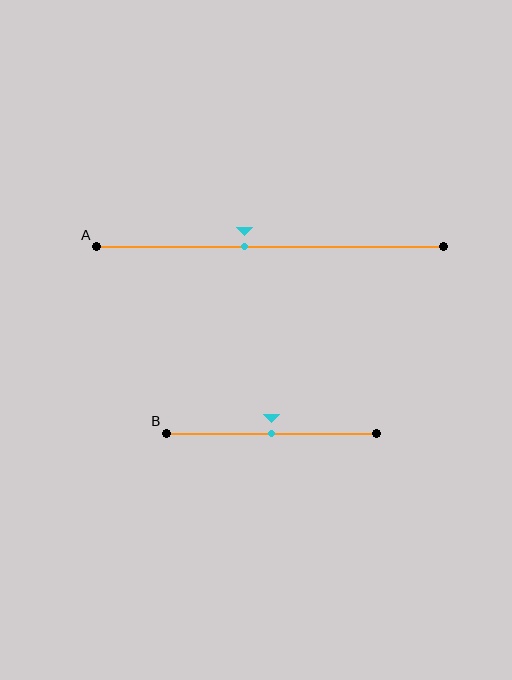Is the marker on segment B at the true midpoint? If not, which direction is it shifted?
Yes, the marker on segment B is at the true midpoint.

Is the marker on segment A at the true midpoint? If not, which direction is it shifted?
No, the marker on segment A is shifted to the left by about 7% of the segment length.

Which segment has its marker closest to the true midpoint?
Segment B has its marker closest to the true midpoint.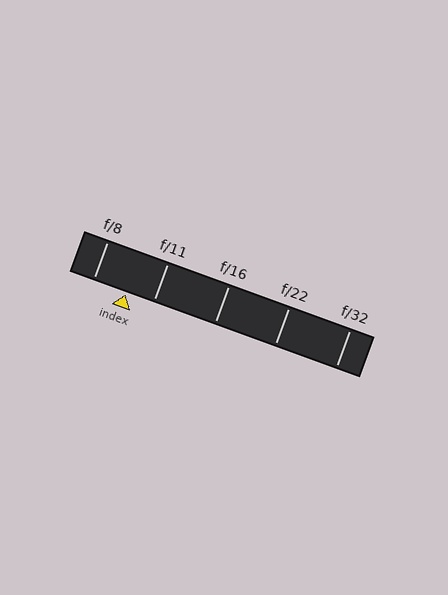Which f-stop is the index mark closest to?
The index mark is closest to f/11.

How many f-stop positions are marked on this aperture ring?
There are 5 f-stop positions marked.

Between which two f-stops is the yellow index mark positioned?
The index mark is between f/8 and f/11.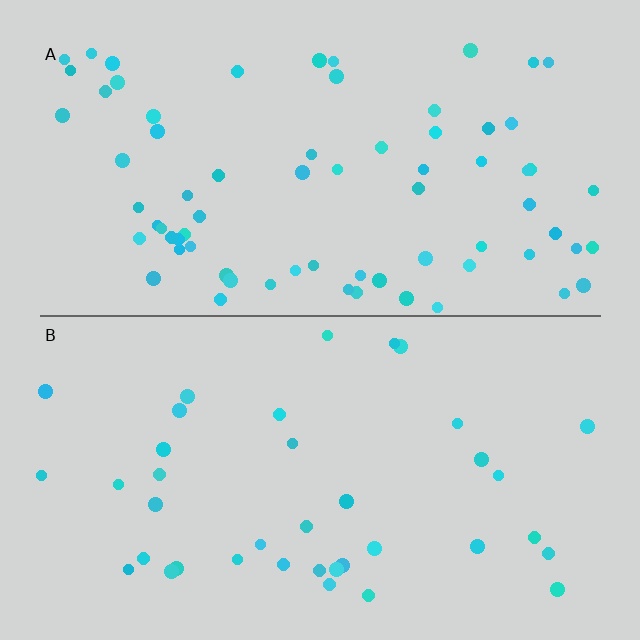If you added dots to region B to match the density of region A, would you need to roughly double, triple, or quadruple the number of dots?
Approximately double.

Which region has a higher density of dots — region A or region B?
A (the top).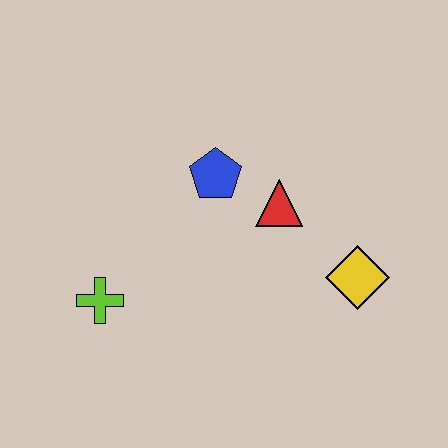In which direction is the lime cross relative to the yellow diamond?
The lime cross is to the left of the yellow diamond.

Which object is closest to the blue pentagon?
The red triangle is closest to the blue pentagon.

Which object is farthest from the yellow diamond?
The lime cross is farthest from the yellow diamond.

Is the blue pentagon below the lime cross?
No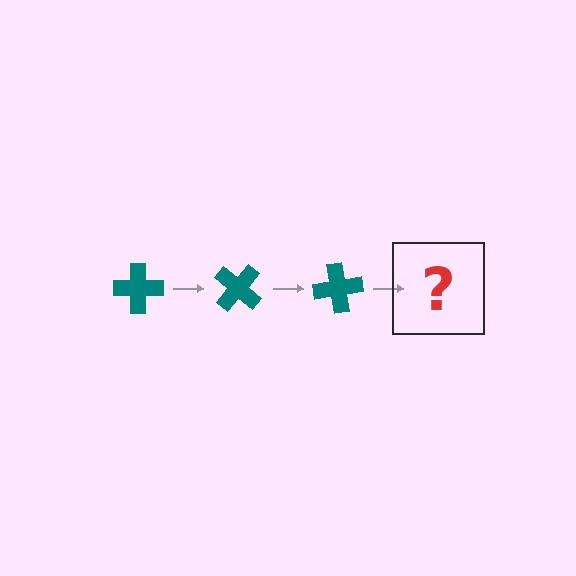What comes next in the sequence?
The next element should be a teal cross rotated 120 degrees.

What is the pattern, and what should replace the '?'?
The pattern is that the cross rotates 40 degrees each step. The '?' should be a teal cross rotated 120 degrees.